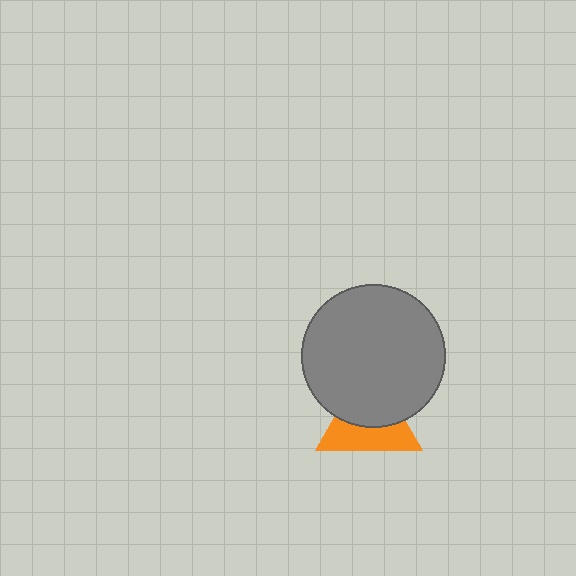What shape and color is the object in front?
The object in front is a gray circle.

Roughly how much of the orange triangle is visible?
About half of it is visible (roughly 49%).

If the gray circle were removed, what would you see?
You would see the complete orange triangle.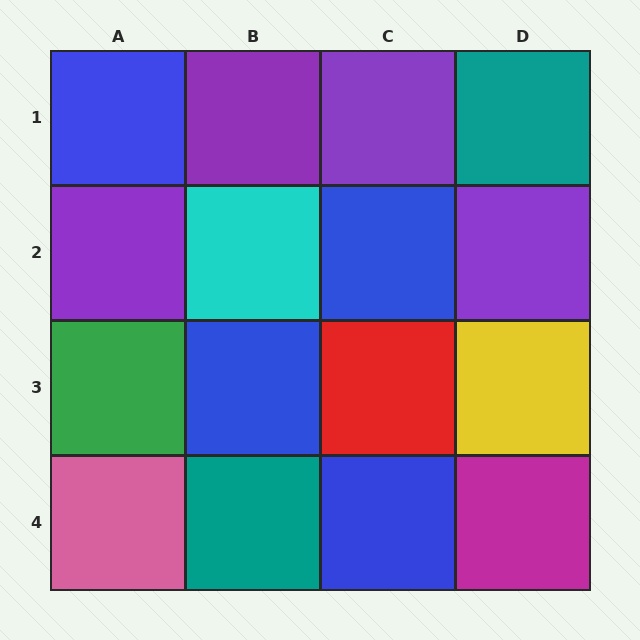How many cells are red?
1 cell is red.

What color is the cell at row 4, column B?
Teal.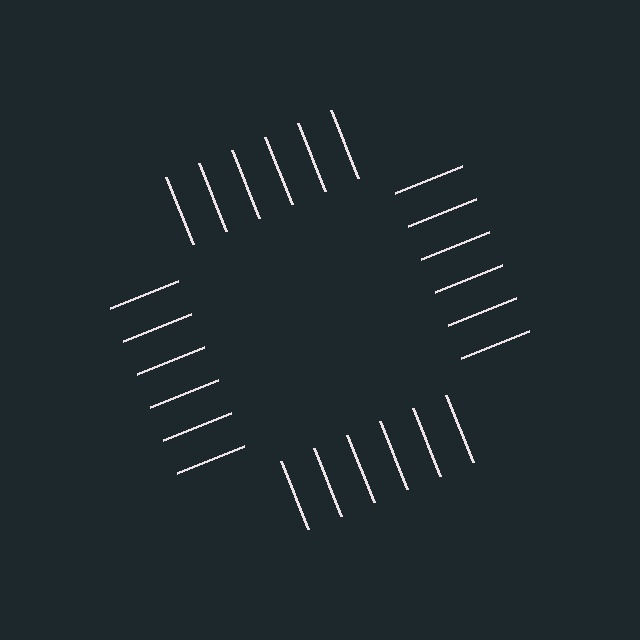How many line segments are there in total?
24 — 6 along each of the 4 edges.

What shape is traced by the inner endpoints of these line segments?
An illusory square — the line segments terminate on its edges but no continuous stroke is drawn.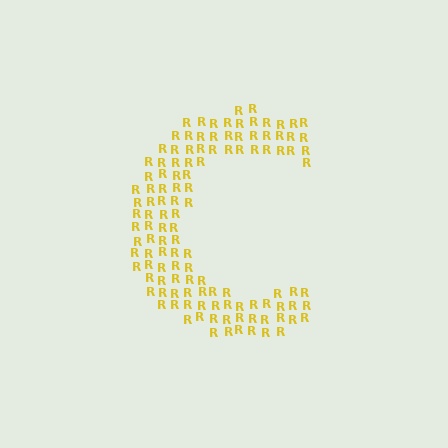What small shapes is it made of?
It is made of small letter R's.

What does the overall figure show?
The overall figure shows the letter C.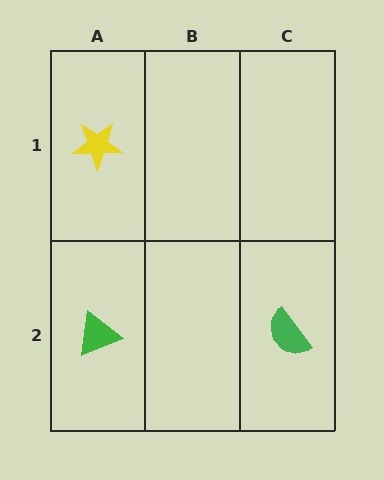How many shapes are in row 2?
2 shapes.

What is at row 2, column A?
A green triangle.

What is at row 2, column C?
A green semicircle.